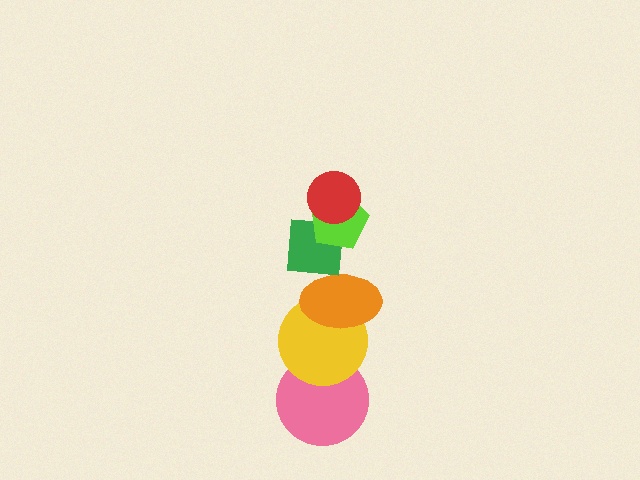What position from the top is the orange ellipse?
The orange ellipse is 4th from the top.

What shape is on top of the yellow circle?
The orange ellipse is on top of the yellow circle.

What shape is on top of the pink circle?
The yellow circle is on top of the pink circle.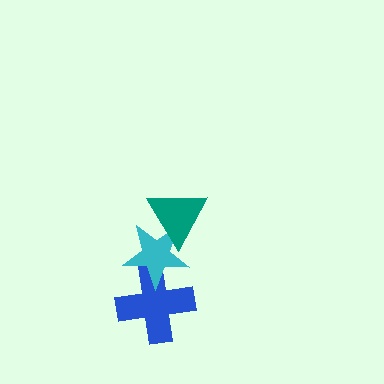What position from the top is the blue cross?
The blue cross is 3rd from the top.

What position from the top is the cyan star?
The cyan star is 2nd from the top.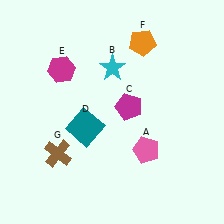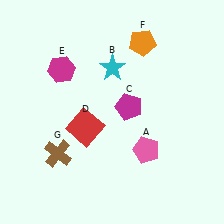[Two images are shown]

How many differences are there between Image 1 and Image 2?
There is 1 difference between the two images.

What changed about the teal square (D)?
In Image 1, D is teal. In Image 2, it changed to red.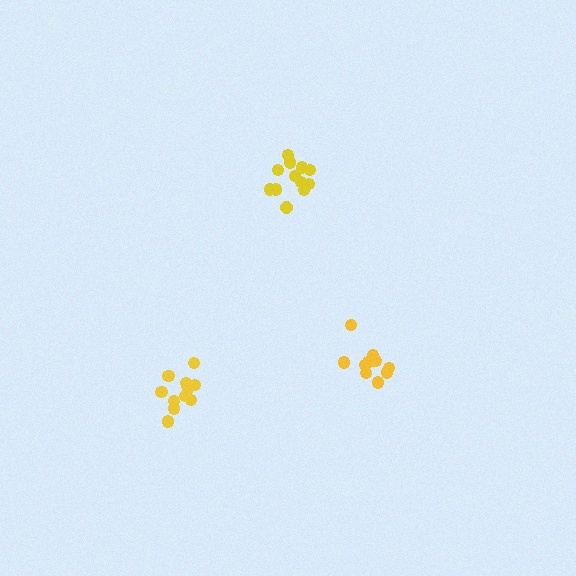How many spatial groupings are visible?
There are 3 spatial groupings.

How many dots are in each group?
Group 1: 11 dots, Group 2: 12 dots, Group 3: 12 dots (35 total).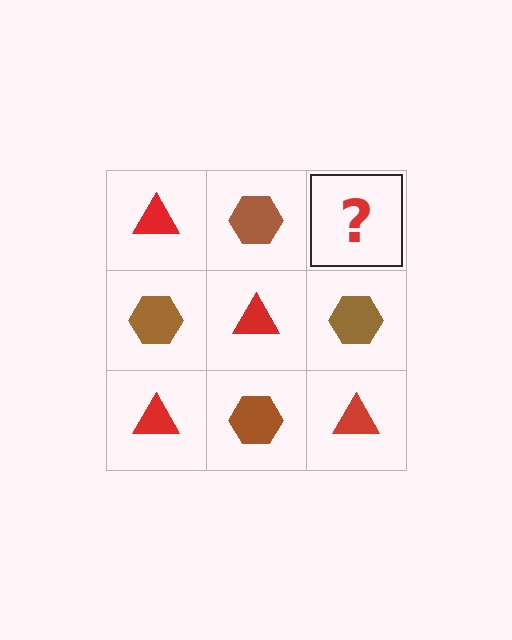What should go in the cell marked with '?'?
The missing cell should contain a red triangle.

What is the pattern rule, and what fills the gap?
The rule is that it alternates red triangle and brown hexagon in a checkerboard pattern. The gap should be filled with a red triangle.